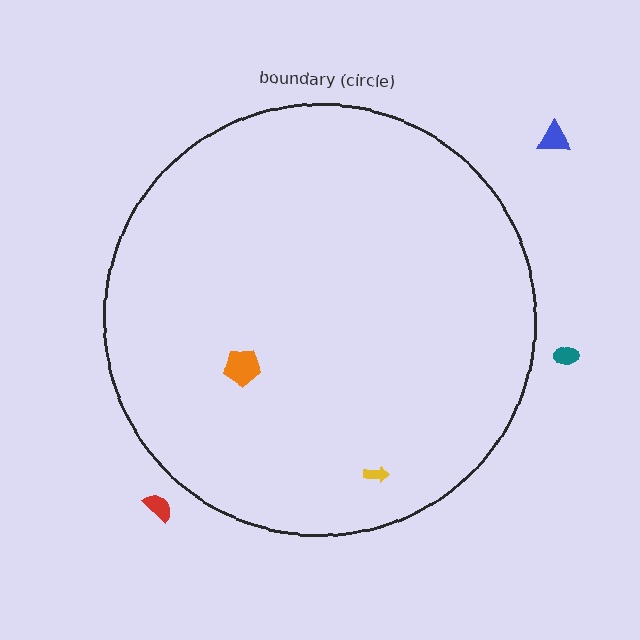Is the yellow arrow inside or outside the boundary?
Inside.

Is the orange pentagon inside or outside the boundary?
Inside.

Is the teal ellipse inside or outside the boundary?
Outside.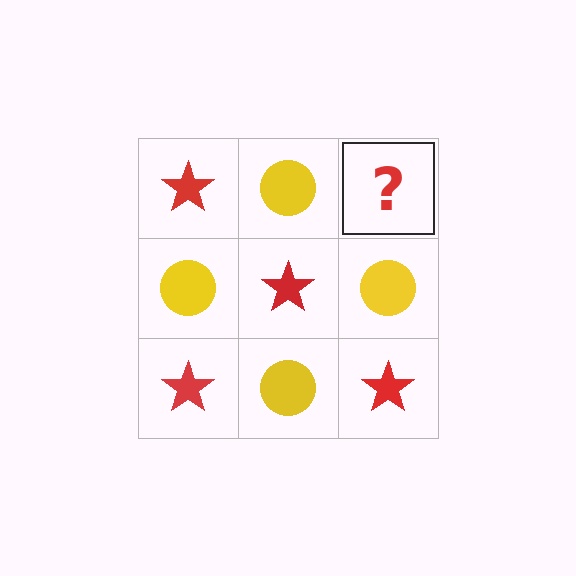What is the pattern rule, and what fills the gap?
The rule is that it alternates red star and yellow circle in a checkerboard pattern. The gap should be filled with a red star.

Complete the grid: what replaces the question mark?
The question mark should be replaced with a red star.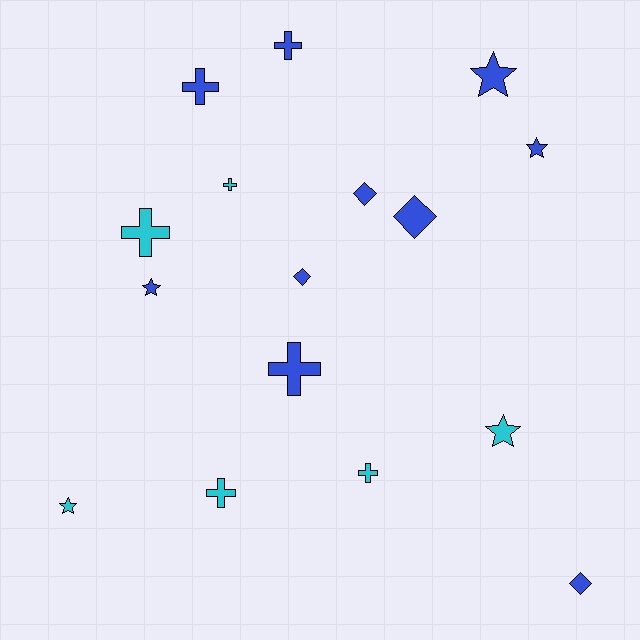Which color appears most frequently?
Blue, with 10 objects.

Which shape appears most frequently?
Cross, with 7 objects.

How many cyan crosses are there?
There are 4 cyan crosses.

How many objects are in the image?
There are 16 objects.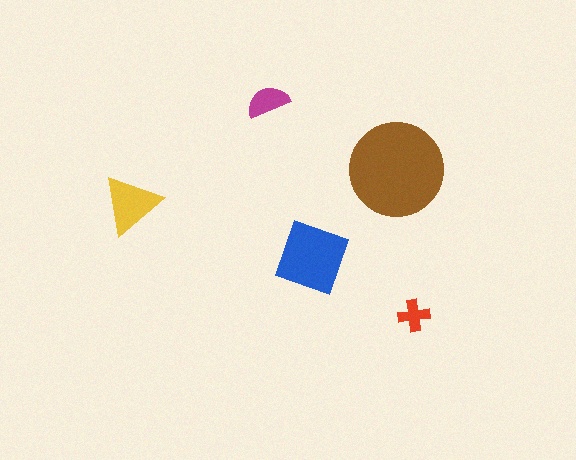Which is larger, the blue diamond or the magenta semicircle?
The blue diamond.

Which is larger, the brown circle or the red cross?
The brown circle.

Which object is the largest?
The brown circle.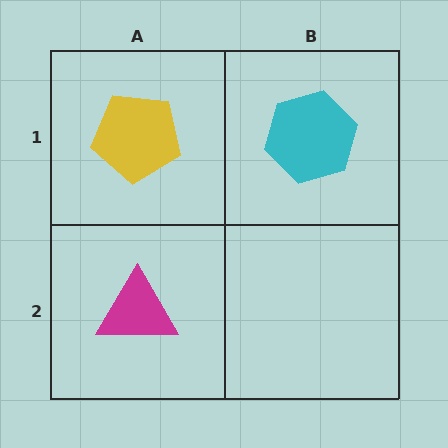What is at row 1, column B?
A cyan hexagon.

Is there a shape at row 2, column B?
No, that cell is empty.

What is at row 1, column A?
A yellow pentagon.